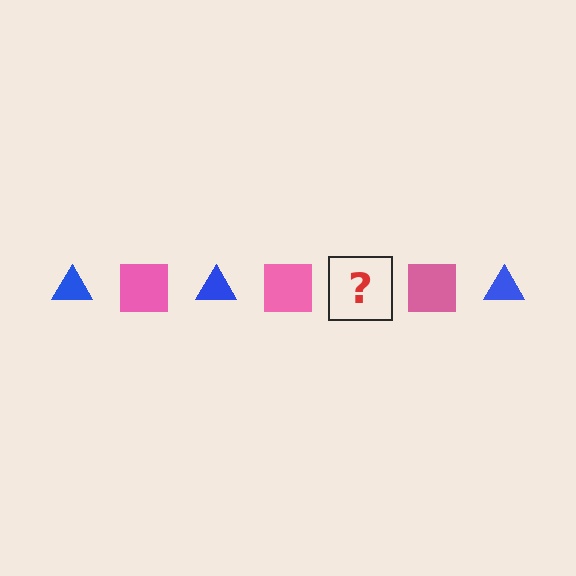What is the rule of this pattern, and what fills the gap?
The rule is that the pattern alternates between blue triangle and pink square. The gap should be filled with a blue triangle.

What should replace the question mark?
The question mark should be replaced with a blue triangle.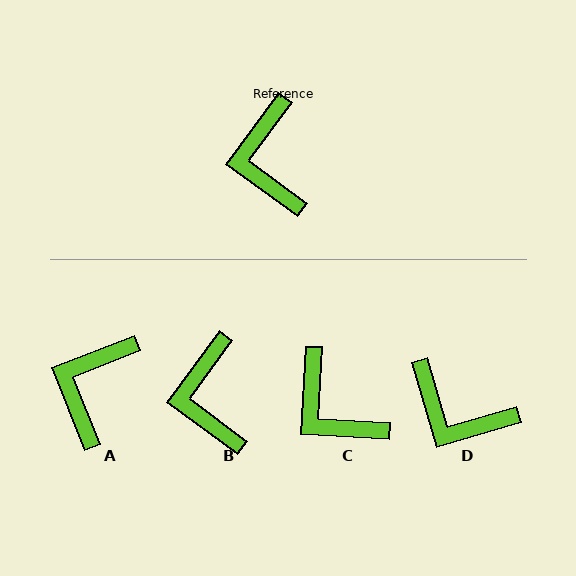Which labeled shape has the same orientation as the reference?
B.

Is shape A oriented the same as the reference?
No, it is off by about 32 degrees.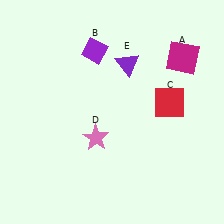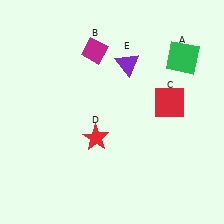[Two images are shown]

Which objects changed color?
A changed from magenta to green. B changed from purple to magenta. D changed from pink to red.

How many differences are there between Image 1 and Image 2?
There are 3 differences between the two images.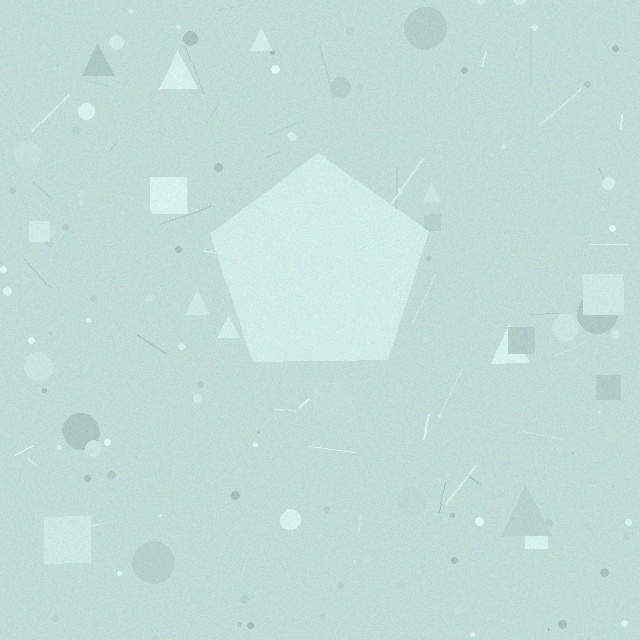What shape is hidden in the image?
A pentagon is hidden in the image.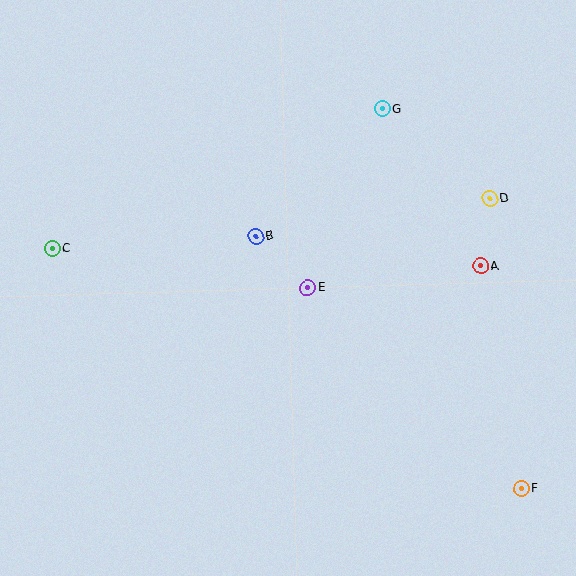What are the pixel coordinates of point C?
Point C is at (52, 249).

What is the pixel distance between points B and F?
The distance between B and F is 366 pixels.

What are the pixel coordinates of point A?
Point A is at (481, 266).